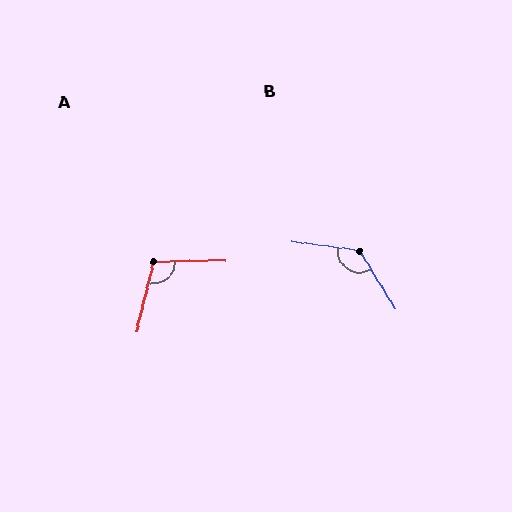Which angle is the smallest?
A, at approximately 105 degrees.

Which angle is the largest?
B, at approximately 130 degrees.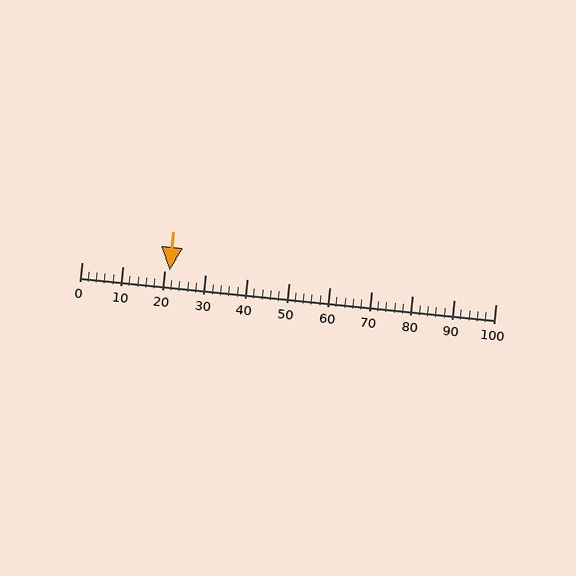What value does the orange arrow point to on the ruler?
The orange arrow points to approximately 21.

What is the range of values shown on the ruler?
The ruler shows values from 0 to 100.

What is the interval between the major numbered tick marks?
The major tick marks are spaced 10 units apart.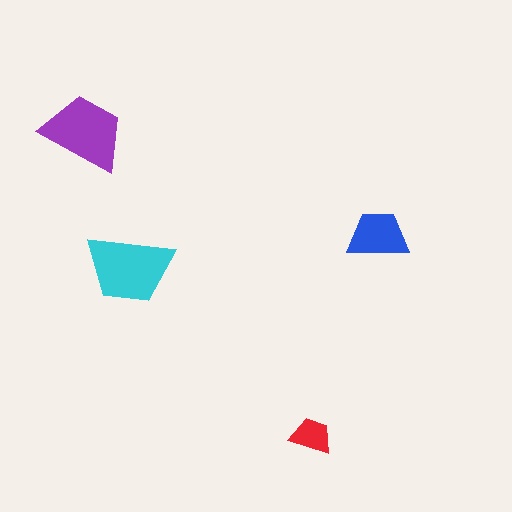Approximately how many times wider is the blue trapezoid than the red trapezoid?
About 1.5 times wider.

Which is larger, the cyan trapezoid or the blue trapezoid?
The cyan one.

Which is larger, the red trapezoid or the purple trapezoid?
The purple one.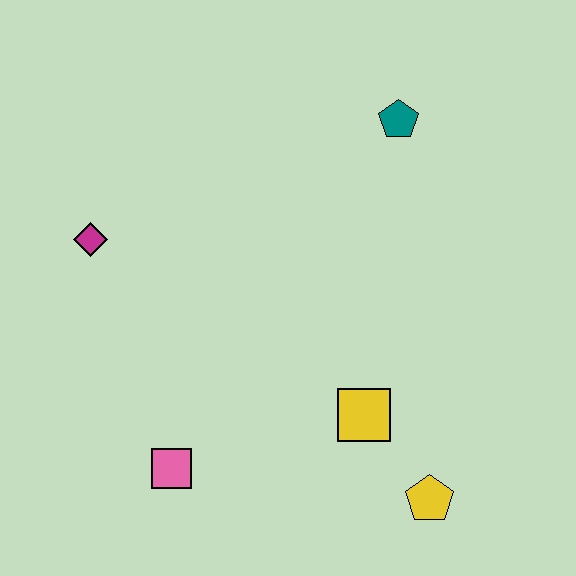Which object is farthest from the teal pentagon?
The pink square is farthest from the teal pentagon.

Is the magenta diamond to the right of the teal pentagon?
No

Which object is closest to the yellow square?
The yellow pentagon is closest to the yellow square.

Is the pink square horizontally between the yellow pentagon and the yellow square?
No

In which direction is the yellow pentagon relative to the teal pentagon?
The yellow pentagon is below the teal pentagon.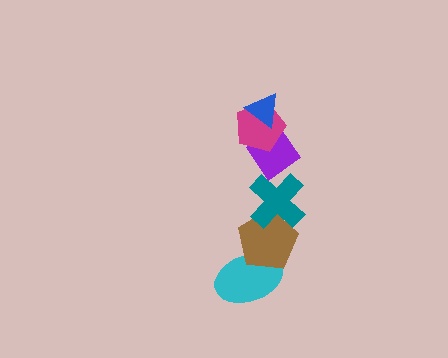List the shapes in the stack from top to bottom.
From top to bottom: the blue triangle, the magenta pentagon, the purple diamond, the teal cross, the brown pentagon, the cyan ellipse.